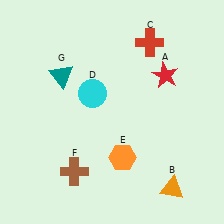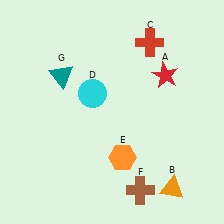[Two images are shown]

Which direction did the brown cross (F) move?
The brown cross (F) moved right.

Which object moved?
The brown cross (F) moved right.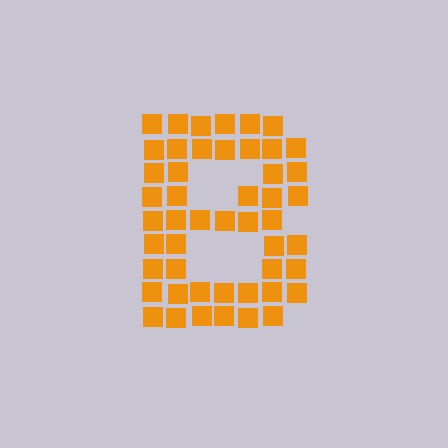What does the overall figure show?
The overall figure shows the letter B.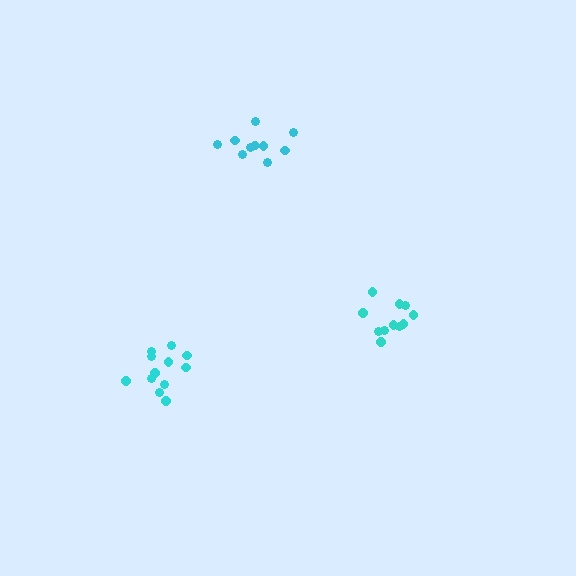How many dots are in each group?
Group 1: 11 dots, Group 2: 10 dots, Group 3: 12 dots (33 total).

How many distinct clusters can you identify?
There are 3 distinct clusters.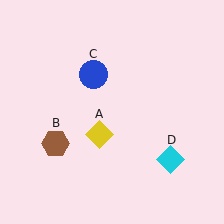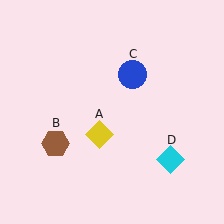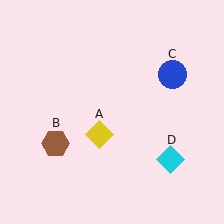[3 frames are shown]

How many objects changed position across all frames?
1 object changed position: blue circle (object C).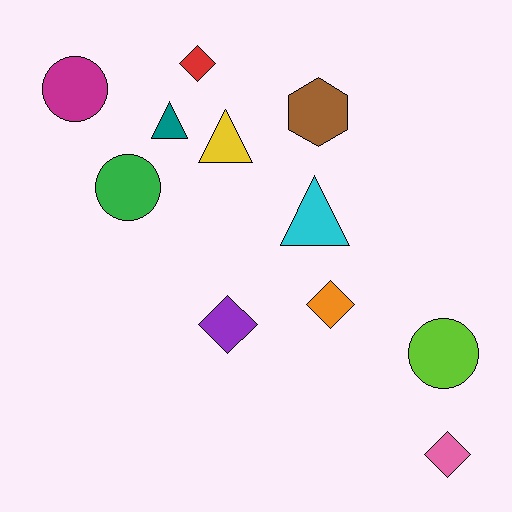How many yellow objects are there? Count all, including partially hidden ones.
There is 1 yellow object.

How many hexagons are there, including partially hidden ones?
There is 1 hexagon.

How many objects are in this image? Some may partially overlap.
There are 11 objects.